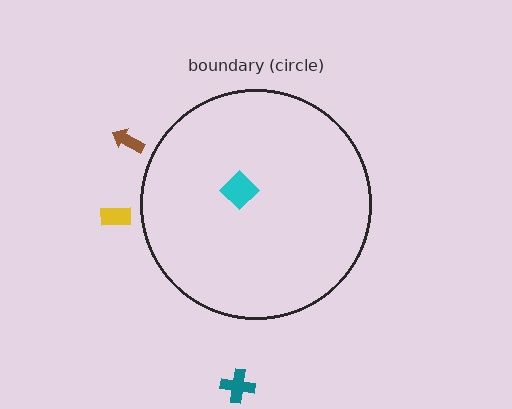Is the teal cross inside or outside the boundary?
Outside.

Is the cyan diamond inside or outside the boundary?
Inside.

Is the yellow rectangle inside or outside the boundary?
Outside.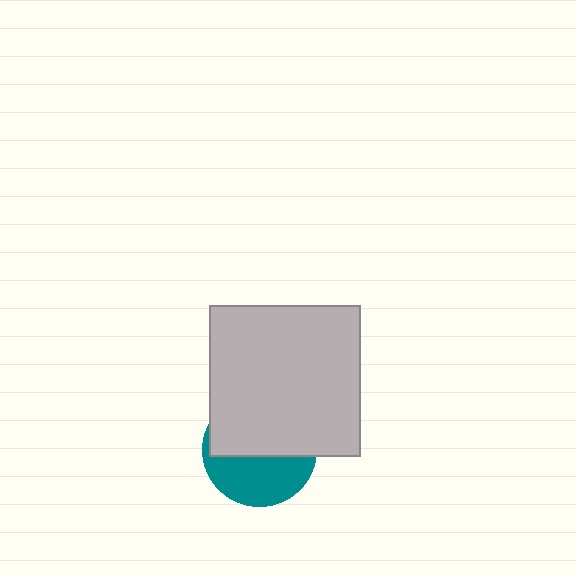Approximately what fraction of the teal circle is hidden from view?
Roughly 56% of the teal circle is hidden behind the light gray square.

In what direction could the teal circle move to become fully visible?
The teal circle could move down. That would shift it out from behind the light gray square entirely.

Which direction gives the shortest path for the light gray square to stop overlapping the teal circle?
Moving up gives the shortest separation.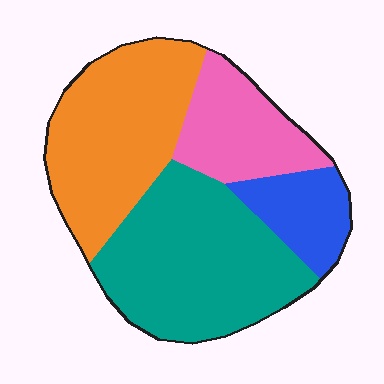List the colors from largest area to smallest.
From largest to smallest: teal, orange, pink, blue.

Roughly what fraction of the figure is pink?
Pink takes up between a sixth and a third of the figure.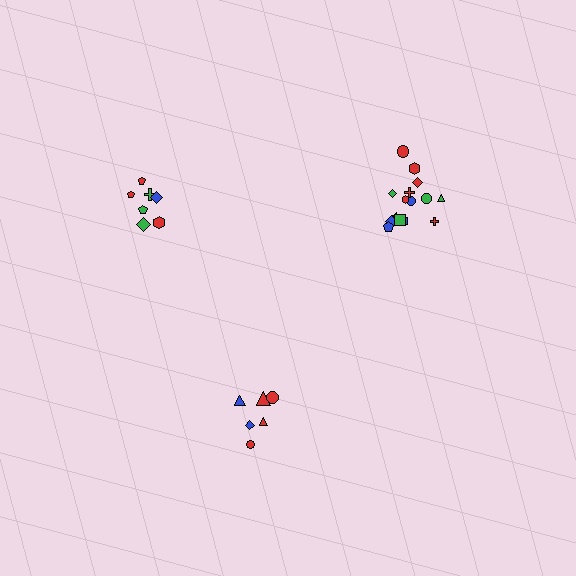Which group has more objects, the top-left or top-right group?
The top-right group.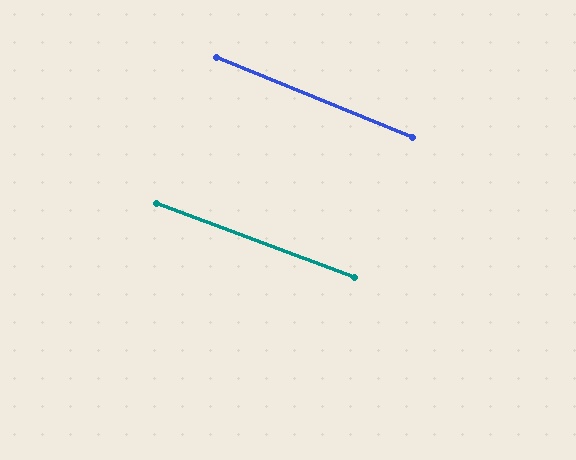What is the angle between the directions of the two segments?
Approximately 2 degrees.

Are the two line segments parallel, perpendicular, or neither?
Parallel — their directions differ by only 1.8°.